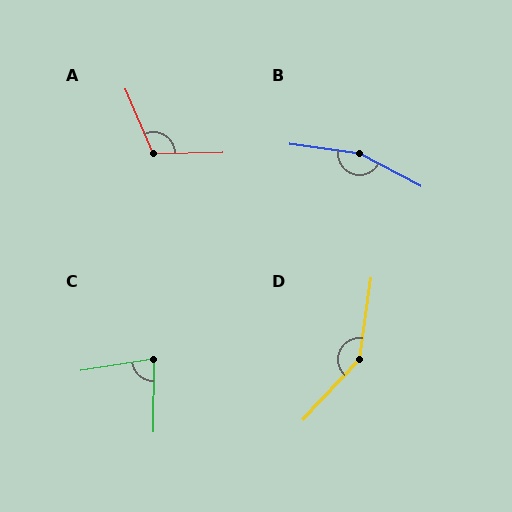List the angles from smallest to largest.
C (80°), A (112°), D (146°), B (160°).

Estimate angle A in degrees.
Approximately 112 degrees.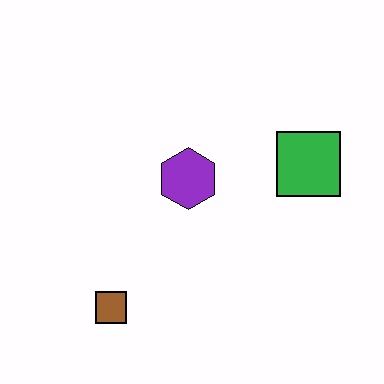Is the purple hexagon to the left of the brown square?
No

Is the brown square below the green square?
Yes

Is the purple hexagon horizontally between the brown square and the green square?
Yes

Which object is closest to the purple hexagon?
The green square is closest to the purple hexagon.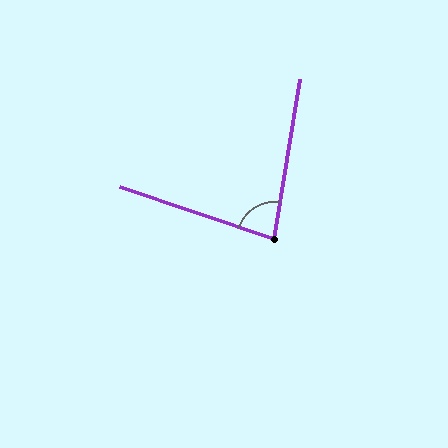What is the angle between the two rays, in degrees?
Approximately 80 degrees.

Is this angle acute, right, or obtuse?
It is acute.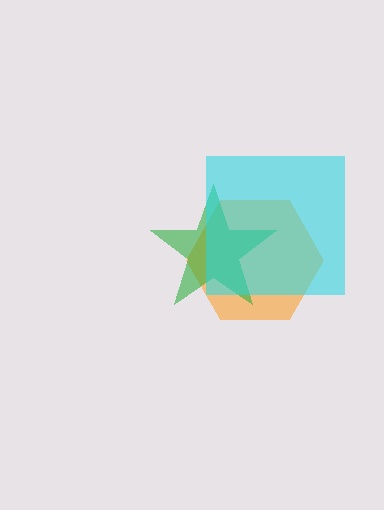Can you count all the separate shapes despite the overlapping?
Yes, there are 3 separate shapes.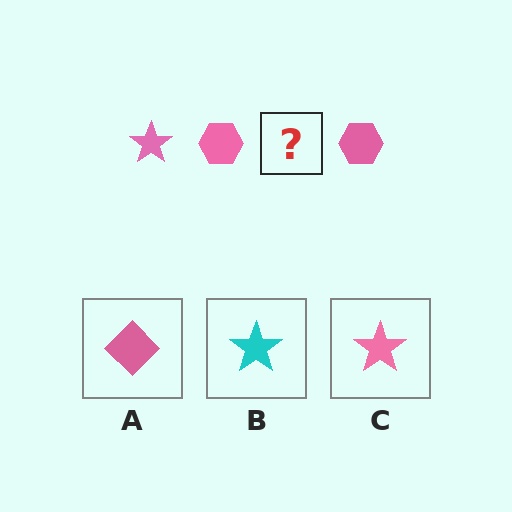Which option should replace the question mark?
Option C.